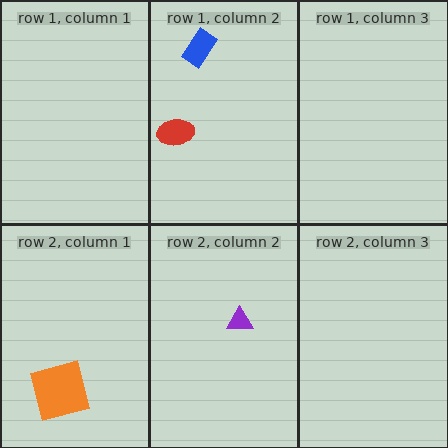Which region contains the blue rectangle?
The row 1, column 2 region.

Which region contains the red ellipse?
The row 1, column 2 region.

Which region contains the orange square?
The row 2, column 1 region.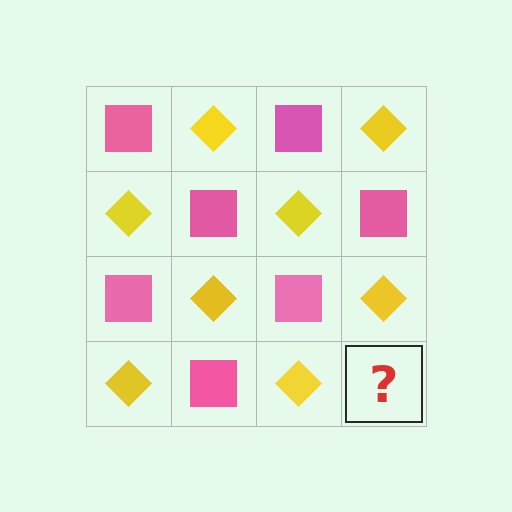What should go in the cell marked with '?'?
The missing cell should contain a pink square.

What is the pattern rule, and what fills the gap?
The rule is that it alternates pink square and yellow diamond in a checkerboard pattern. The gap should be filled with a pink square.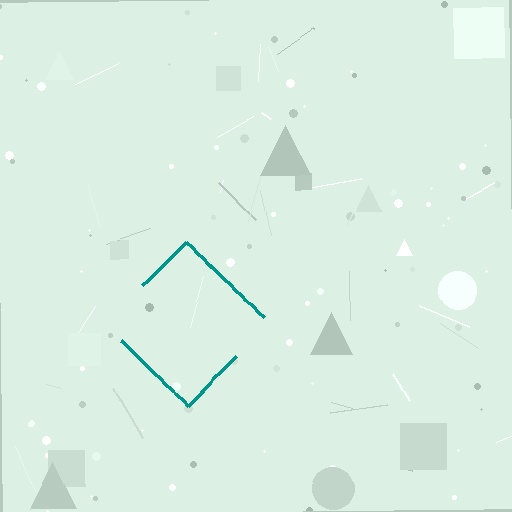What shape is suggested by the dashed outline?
The dashed outline suggests a diamond.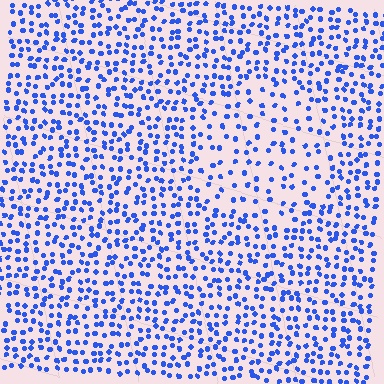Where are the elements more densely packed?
The elements are more densely packed outside the circle boundary.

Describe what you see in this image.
The image contains small blue elements arranged at two different densities. A circle-shaped region is visible where the elements are less densely packed than the surrounding area.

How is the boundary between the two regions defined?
The boundary is defined by a change in element density (approximately 1.8x ratio). All elements are the same color, size, and shape.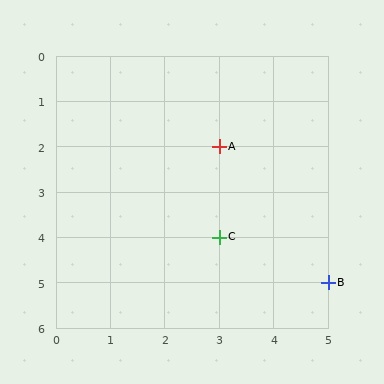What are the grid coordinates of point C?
Point C is at grid coordinates (3, 4).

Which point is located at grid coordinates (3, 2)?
Point A is at (3, 2).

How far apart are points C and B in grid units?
Points C and B are 2 columns and 1 row apart (about 2.2 grid units diagonally).